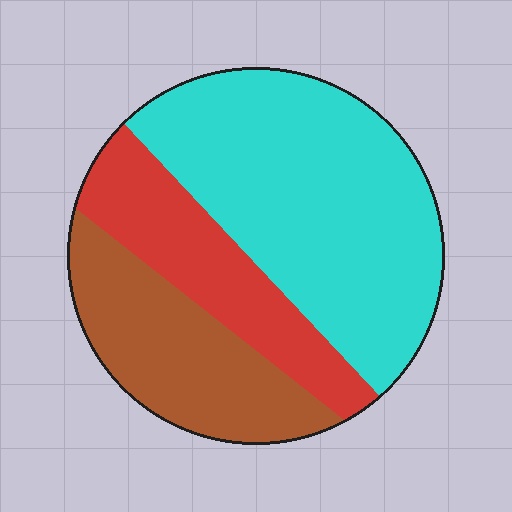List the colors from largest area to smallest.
From largest to smallest: cyan, brown, red.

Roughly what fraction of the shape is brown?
Brown takes up about one quarter (1/4) of the shape.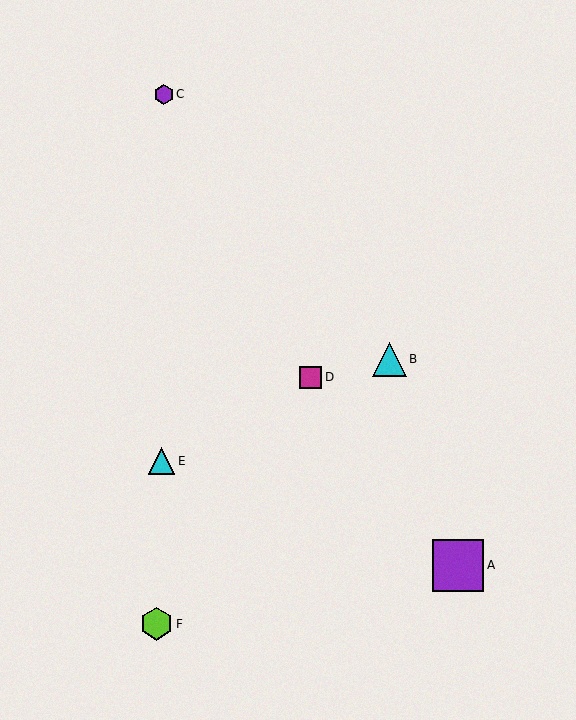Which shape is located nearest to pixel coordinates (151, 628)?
The lime hexagon (labeled F) at (156, 624) is nearest to that location.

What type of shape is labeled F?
Shape F is a lime hexagon.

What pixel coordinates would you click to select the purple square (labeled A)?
Click at (458, 565) to select the purple square A.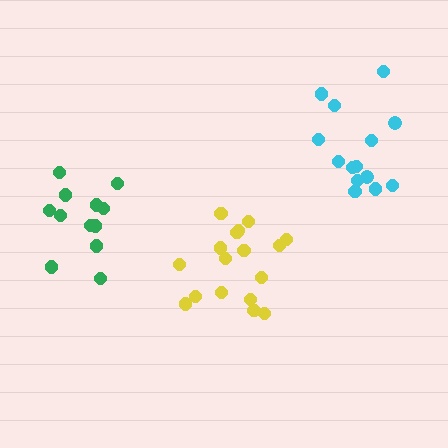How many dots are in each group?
Group 1: 17 dots, Group 2: 14 dots, Group 3: 12 dots (43 total).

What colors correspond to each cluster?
The clusters are colored: yellow, cyan, green.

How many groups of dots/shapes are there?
There are 3 groups.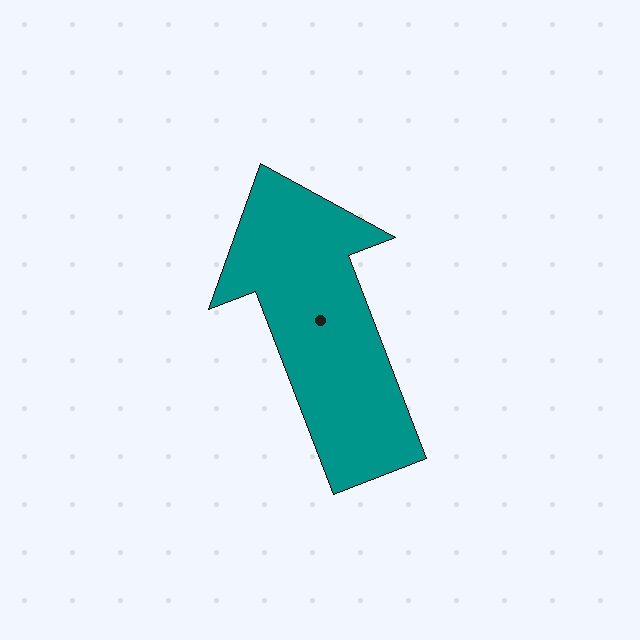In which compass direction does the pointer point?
North.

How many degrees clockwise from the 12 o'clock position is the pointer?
Approximately 339 degrees.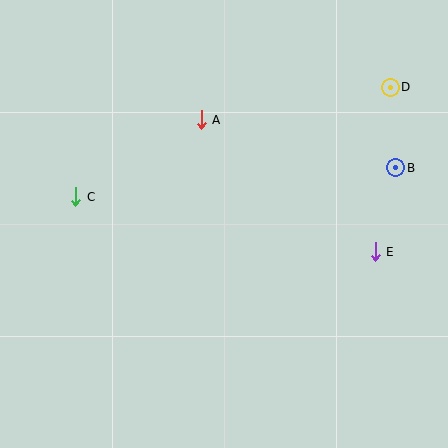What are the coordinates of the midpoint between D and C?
The midpoint between D and C is at (233, 142).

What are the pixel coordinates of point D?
Point D is at (390, 87).